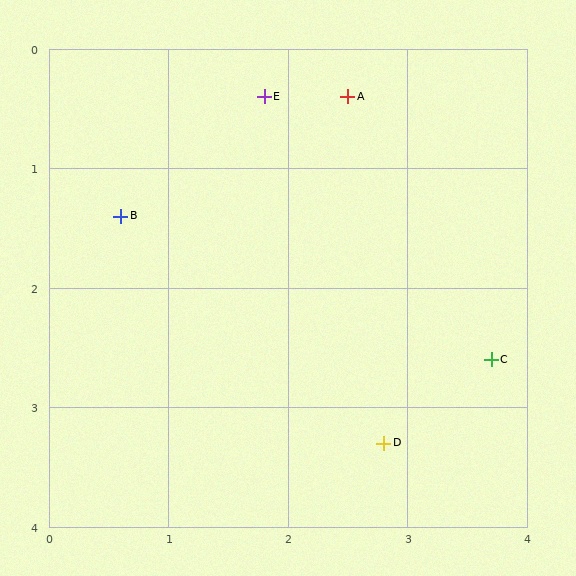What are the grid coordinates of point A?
Point A is at approximately (2.5, 0.4).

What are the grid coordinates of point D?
Point D is at approximately (2.8, 3.3).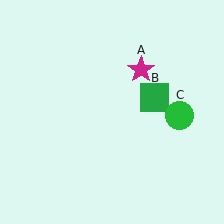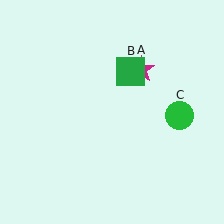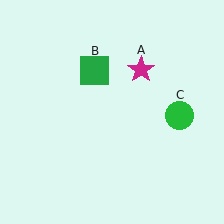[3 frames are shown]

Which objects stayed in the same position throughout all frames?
Magenta star (object A) and green circle (object C) remained stationary.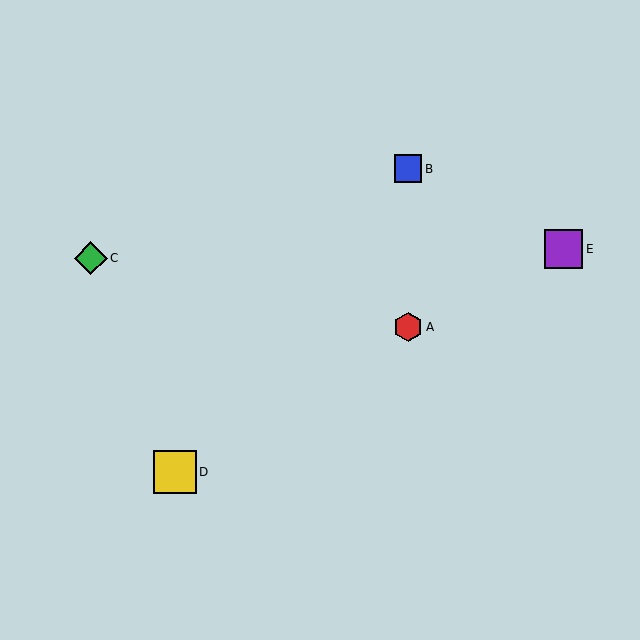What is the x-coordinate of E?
Object E is at x≈564.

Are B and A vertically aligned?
Yes, both are at x≈408.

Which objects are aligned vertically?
Objects A, B are aligned vertically.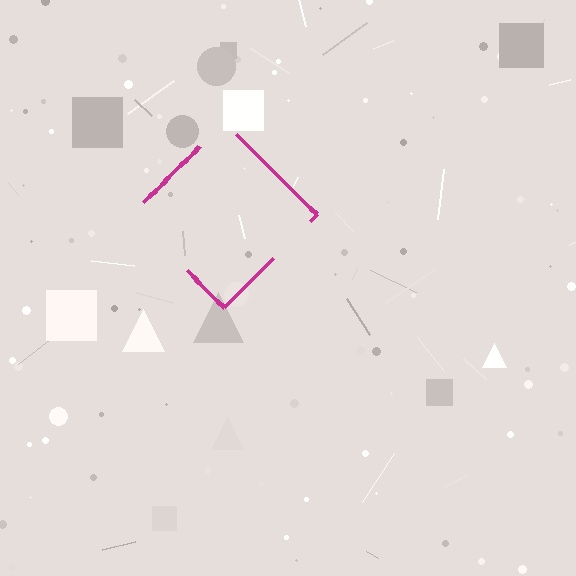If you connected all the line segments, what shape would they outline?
They would outline a diamond.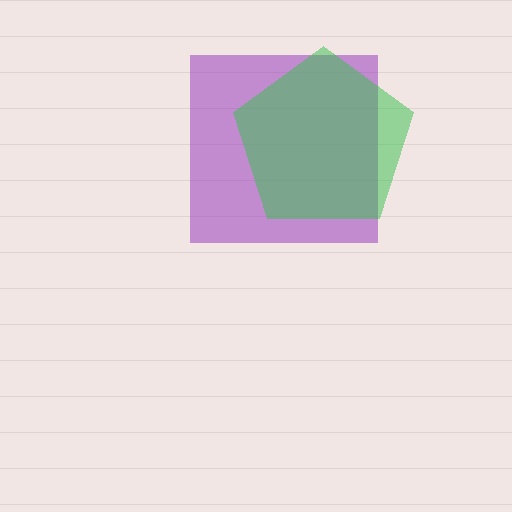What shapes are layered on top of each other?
The layered shapes are: a purple square, a green pentagon.